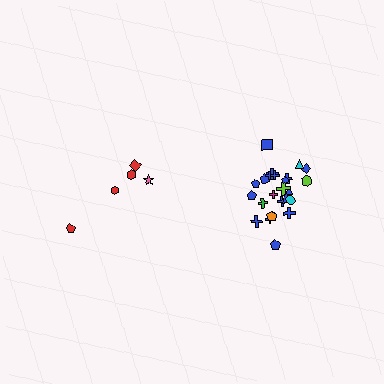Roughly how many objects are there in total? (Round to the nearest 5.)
Roughly 30 objects in total.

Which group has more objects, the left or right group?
The right group.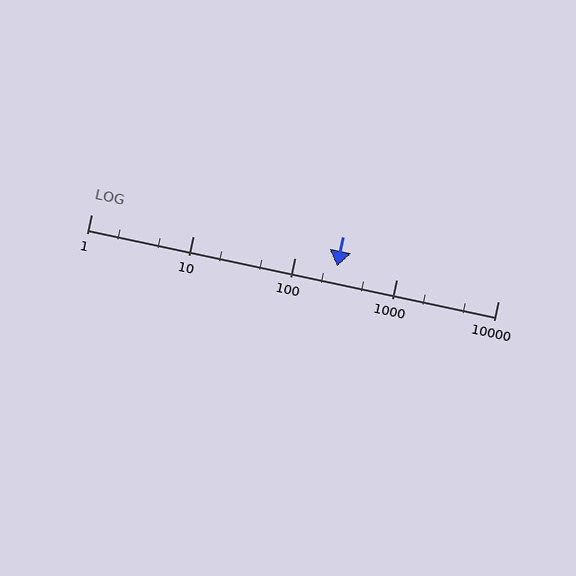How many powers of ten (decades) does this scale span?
The scale spans 4 decades, from 1 to 10000.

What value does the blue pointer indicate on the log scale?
The pointer indicates approximately 260.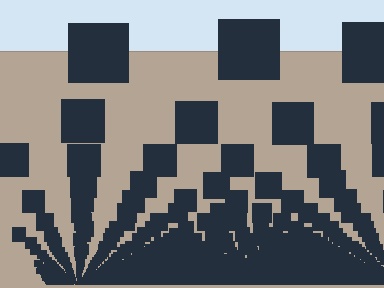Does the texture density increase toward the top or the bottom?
Density increases toward the bottom.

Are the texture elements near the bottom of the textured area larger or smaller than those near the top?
Smaller. The gradient is inverted — elements near the bottom are smaller and denser.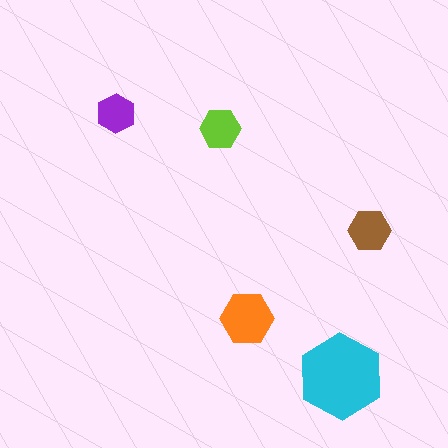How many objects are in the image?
There are 5 objects in the image.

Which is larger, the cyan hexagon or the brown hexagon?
The cyan one.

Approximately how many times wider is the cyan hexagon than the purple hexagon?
About 2 times wider.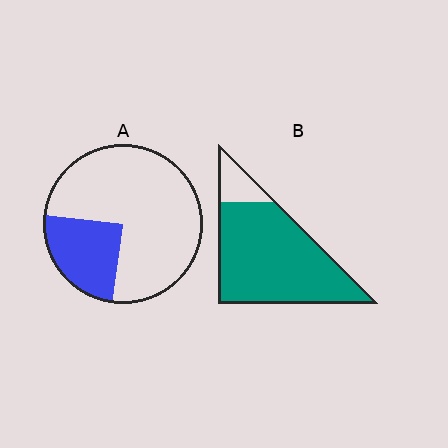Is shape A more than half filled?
No.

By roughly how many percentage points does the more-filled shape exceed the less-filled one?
By roughly 60 percentage points (B over A).